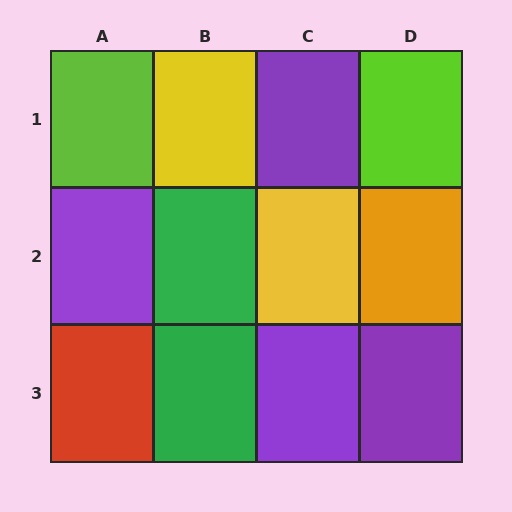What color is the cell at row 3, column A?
Red.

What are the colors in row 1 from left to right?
Lime, yellow, purple, lime.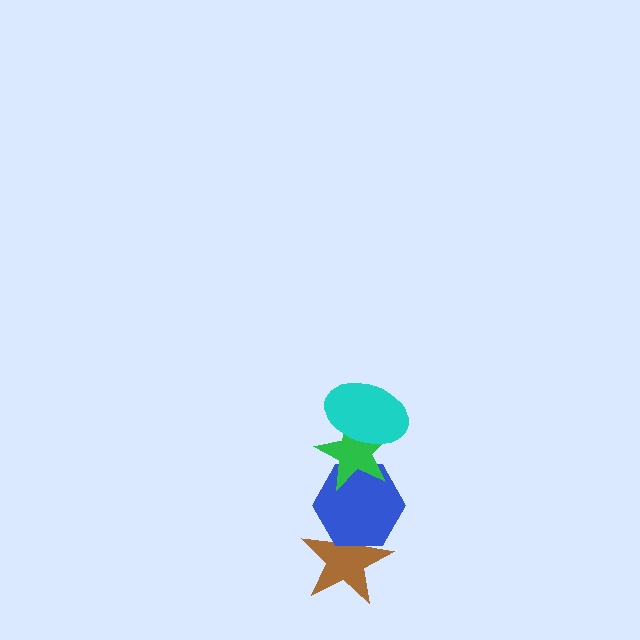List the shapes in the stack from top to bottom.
From top to bottom: the cyan ellipse, the green star, the blue hexagon, the brown star.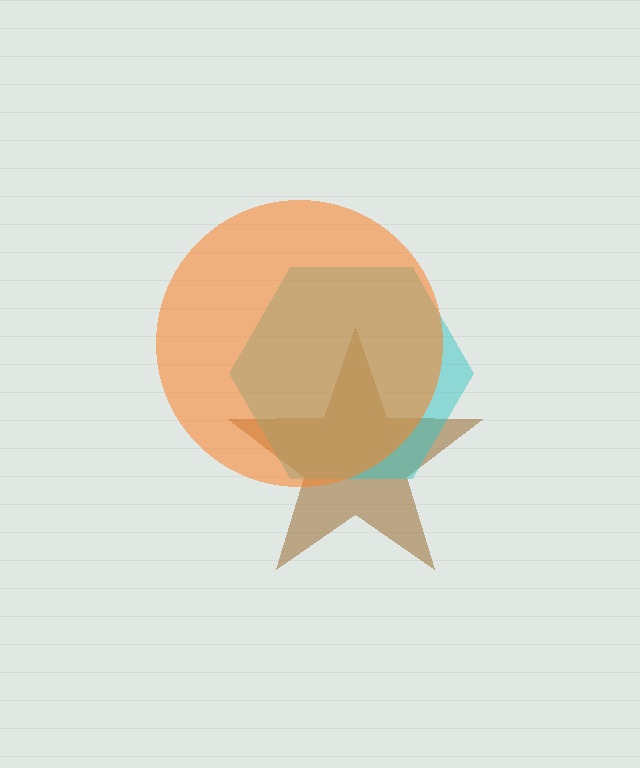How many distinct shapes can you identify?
There are 3 distinct shapes: a brown star, a cyan hexagon, an orange circle.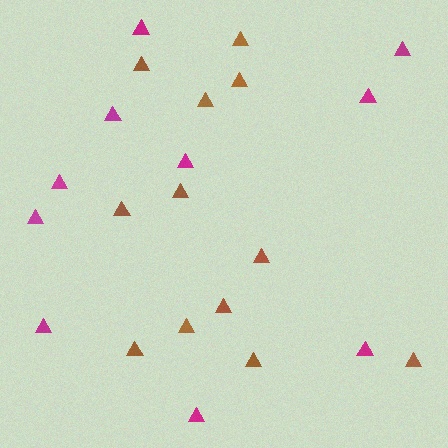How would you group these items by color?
There are 2 groups: one group of magenta triangles (10) and one group of brown triangles (12).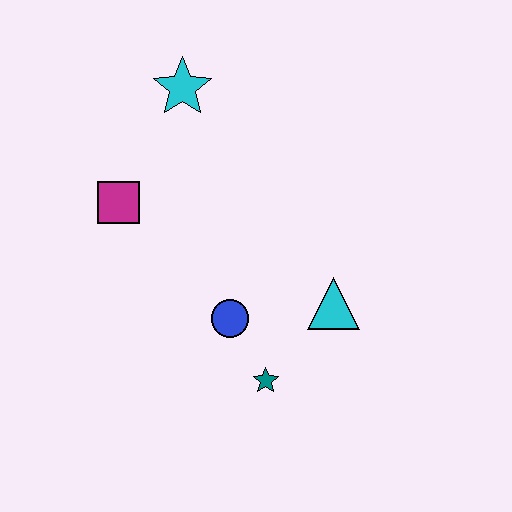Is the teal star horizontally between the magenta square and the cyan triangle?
Yes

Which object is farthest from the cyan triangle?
The cyan star is farthest from the cyan triangle.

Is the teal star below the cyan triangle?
Yes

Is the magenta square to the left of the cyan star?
Yes